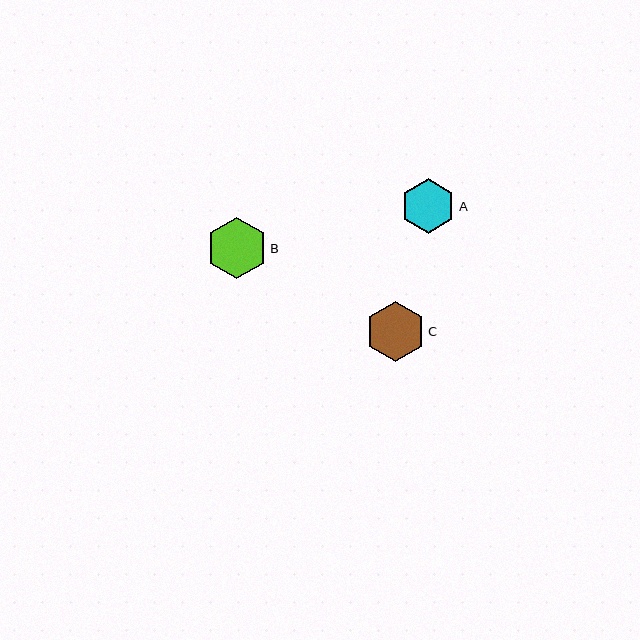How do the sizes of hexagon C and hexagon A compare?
Hexagon C and hexagon A are approximately the same size.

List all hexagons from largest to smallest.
From largest to smallest: B, C, A.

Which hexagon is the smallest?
Hexagon A is the smallest with a size of approximately 55 pixels.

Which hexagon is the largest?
Hexagon B is the largest with a size of approximately 61 pixels.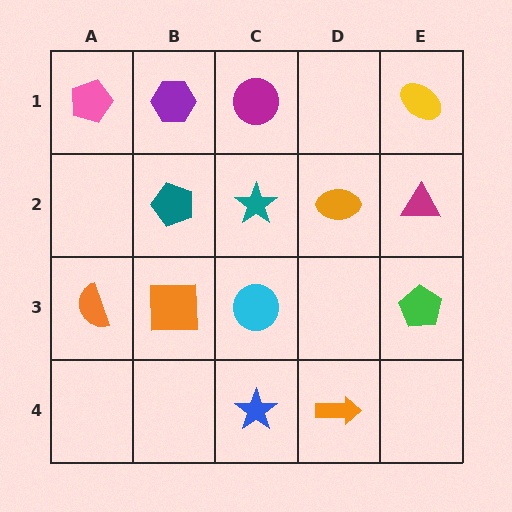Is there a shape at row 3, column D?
No, that cell is empty.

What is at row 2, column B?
A teal pentagon.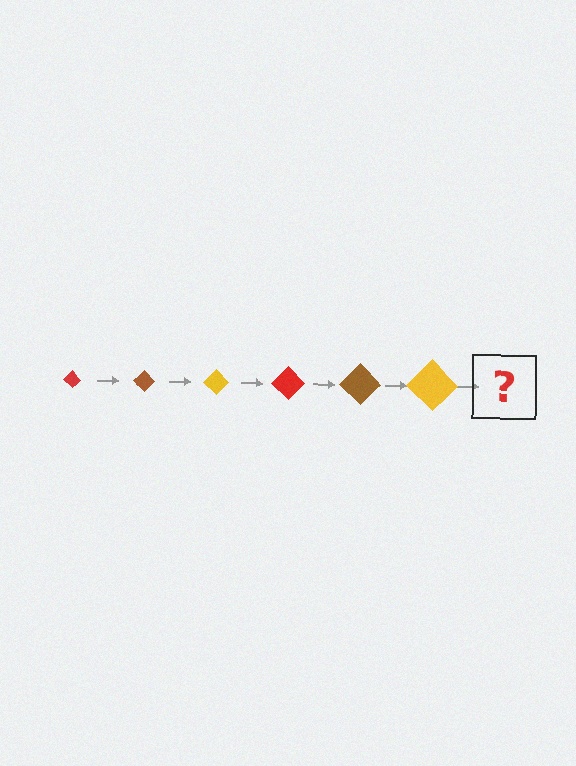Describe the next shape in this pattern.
It should be a red diamond, larger than the previous one.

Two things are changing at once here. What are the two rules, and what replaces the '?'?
The two rules are that the diamond grows larger each step and the color cycles through red, brown, and yellow. The '?' should be a red diamond, larger than the previous one.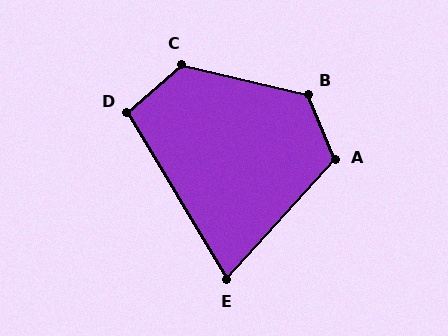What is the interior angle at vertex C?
Approximately 125 degrees (obtuse).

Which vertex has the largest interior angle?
B, at approximately 126 degrees.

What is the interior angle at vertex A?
Approximately 115 degrees (obtuse).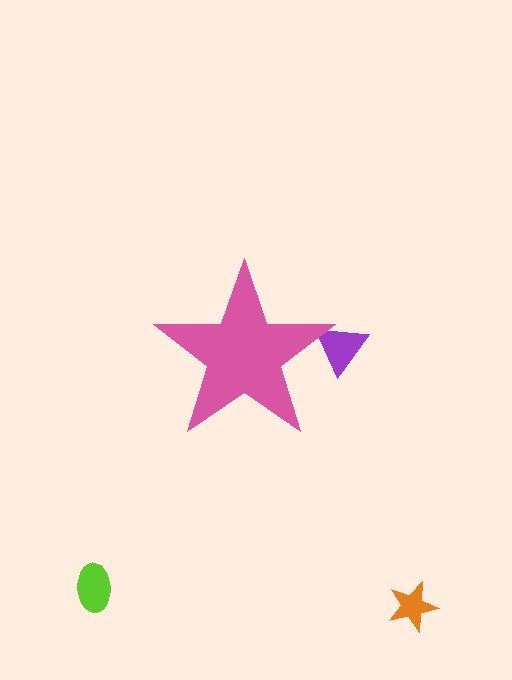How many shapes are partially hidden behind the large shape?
1 shape is partially hidden.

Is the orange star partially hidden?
No, the orange star is fully visible.